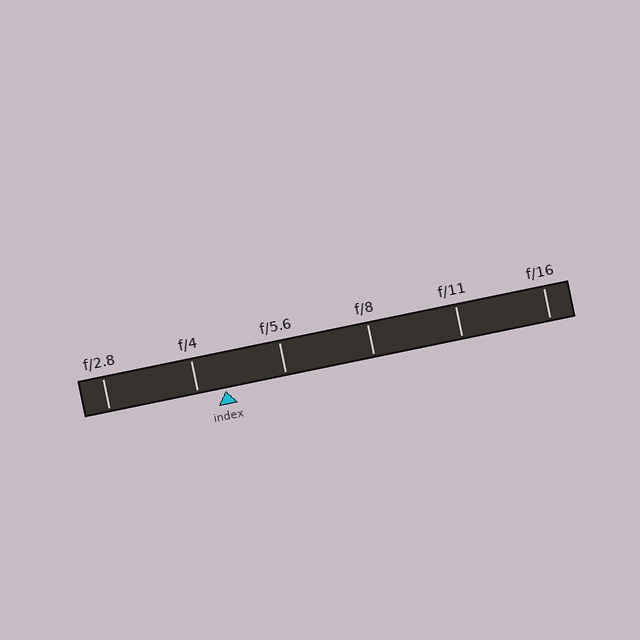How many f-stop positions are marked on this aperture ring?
There are 6 f-stop positions marked.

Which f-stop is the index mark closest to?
The index mark is closest to f/4.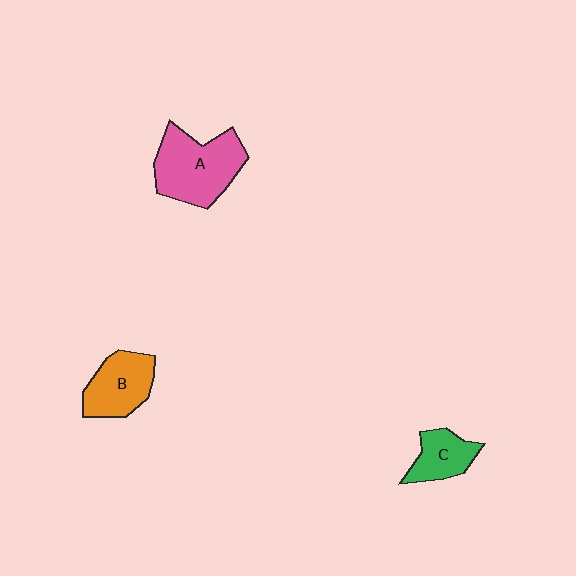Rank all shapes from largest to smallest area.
From largest to smallest: A (pink), B (orange), C (green).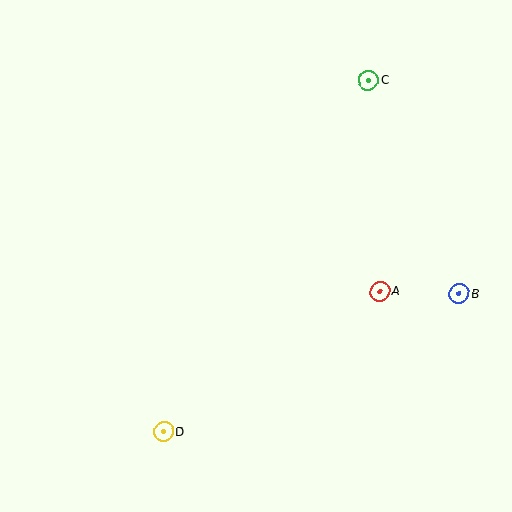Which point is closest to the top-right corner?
Point C is closest to the top-right corner.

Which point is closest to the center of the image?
Point A at (380, 291) is closest to the center.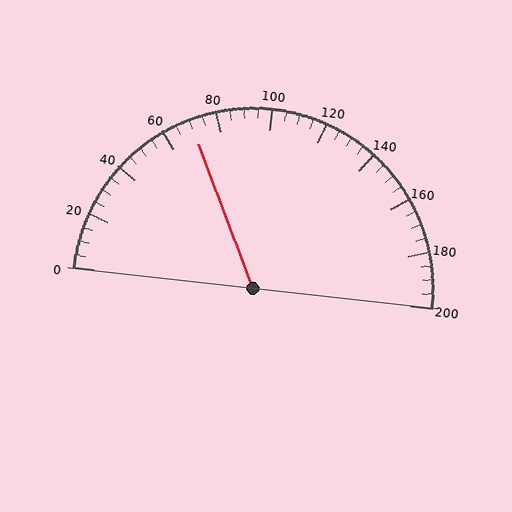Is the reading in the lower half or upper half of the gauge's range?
The reading is in the lower half of the range (0 to 200).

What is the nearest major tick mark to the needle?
The nearest major tick mark is 80.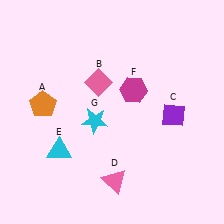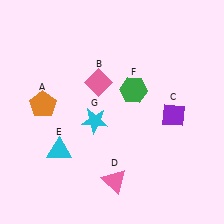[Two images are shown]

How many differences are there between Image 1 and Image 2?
There is 1 difference between the two images.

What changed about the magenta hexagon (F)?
In Image 1, F is magenta. In Image 2, it changed to green.